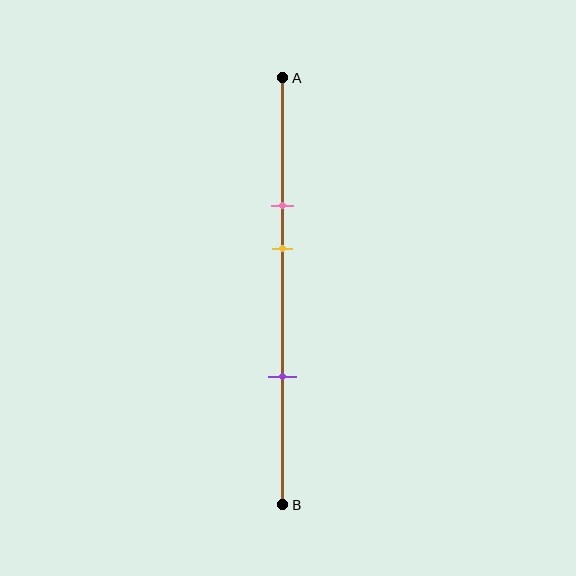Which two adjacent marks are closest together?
The pink and yellow marks are the closest adjacent pair.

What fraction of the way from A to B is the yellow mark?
The yellow mark is approximately 40% (0.4) of the way from A to B.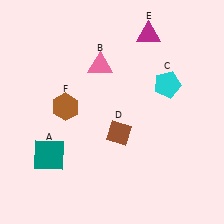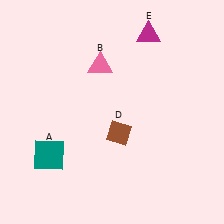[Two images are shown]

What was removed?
The cyan pentagon (C), the brown hexagon (F) were removed in Image 2.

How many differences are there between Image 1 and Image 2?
There are 2 differences between the two images.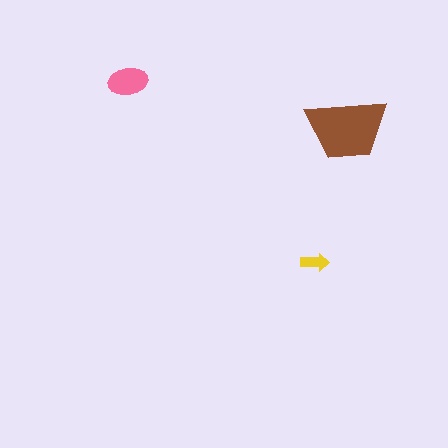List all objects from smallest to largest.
The yellow arrow, the pink ellipse, the brown trapezoid.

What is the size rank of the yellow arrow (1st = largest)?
3rd.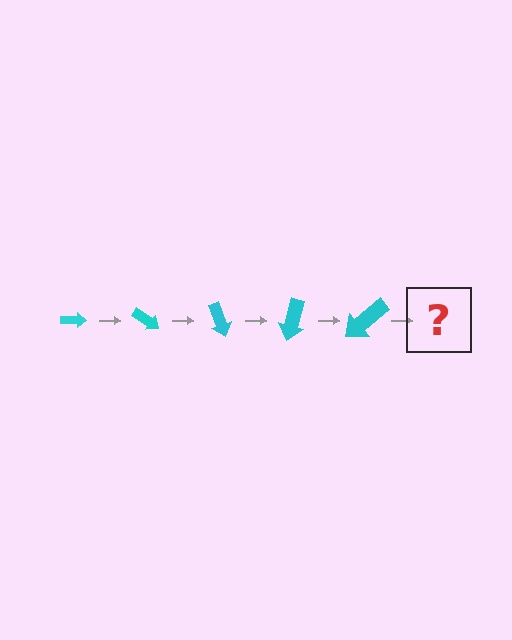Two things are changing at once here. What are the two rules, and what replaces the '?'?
The two rules are that the arrow grows larger each step and it rotates 35 degrees each step. The '?' should be an arrow, larger than the previous one and rotated 175 degrees from the start.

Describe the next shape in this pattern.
It should be an arrow, larger than the previous one and rotated 175 degrees from the start.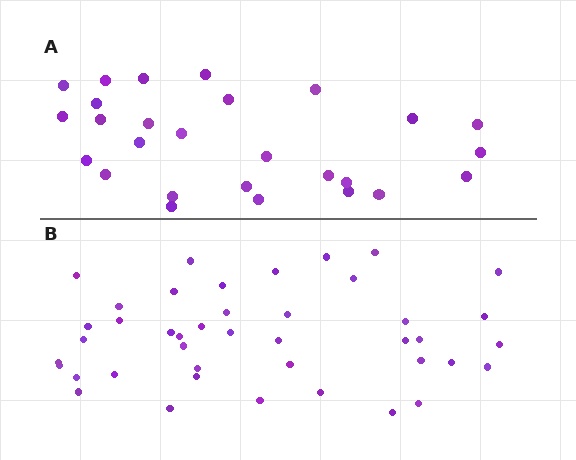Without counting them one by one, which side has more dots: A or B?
Region B (the bottom region) has more dots.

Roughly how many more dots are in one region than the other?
Region B has approximately 15 more dots than region A.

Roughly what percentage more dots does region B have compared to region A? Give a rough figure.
About 55% more.